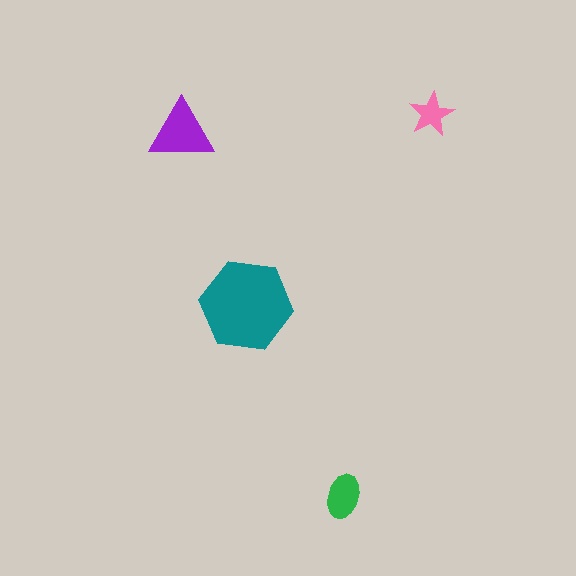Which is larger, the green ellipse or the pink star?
The green ellipse.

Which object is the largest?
The teal hexagon.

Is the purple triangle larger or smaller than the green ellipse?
Larger.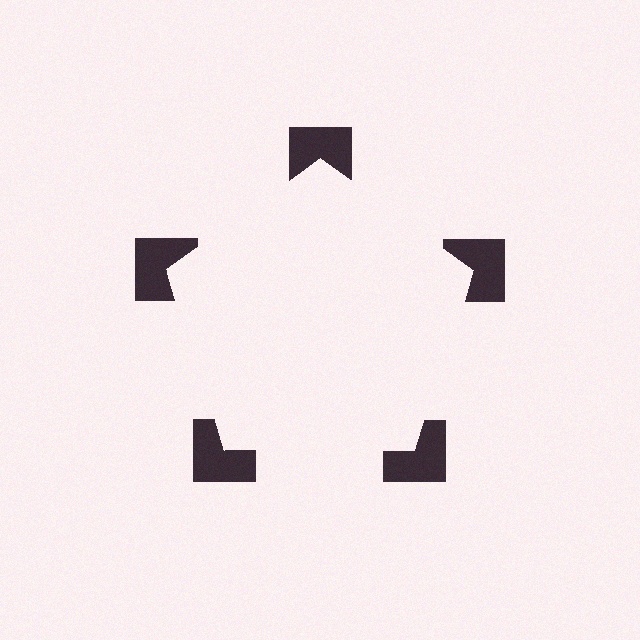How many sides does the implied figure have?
5 sides.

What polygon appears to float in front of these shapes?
An illusory pentagon — its edges are inferred from the aligned wedge cuts in the notched squares, not physically drawn.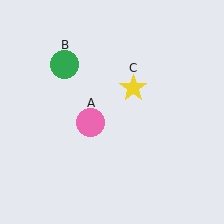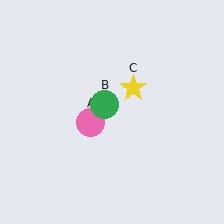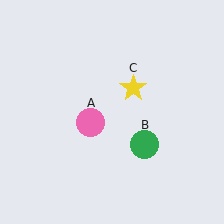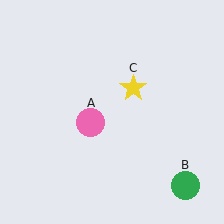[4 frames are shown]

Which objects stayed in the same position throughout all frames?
Pink circle (object A) and yellow star (object C) remained stationary.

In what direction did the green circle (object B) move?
The green circle (object B) moved down and to the right.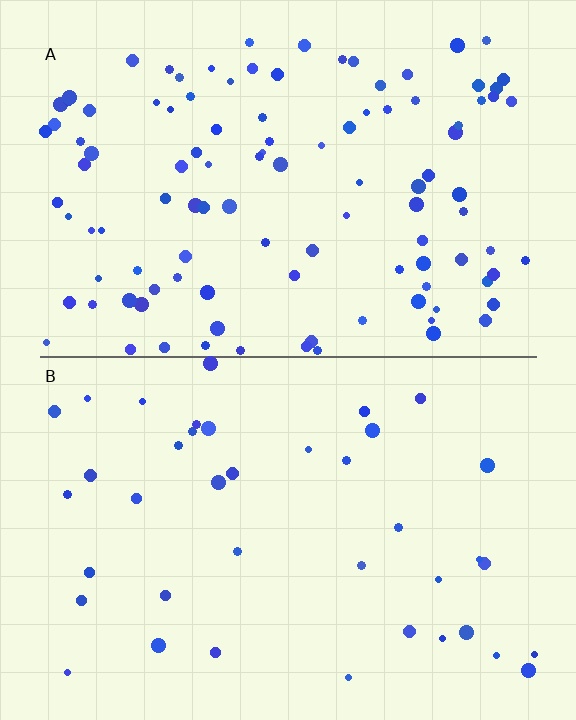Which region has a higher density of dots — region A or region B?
A (the top).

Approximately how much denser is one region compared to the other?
Approximately 2.8× — region A over region B.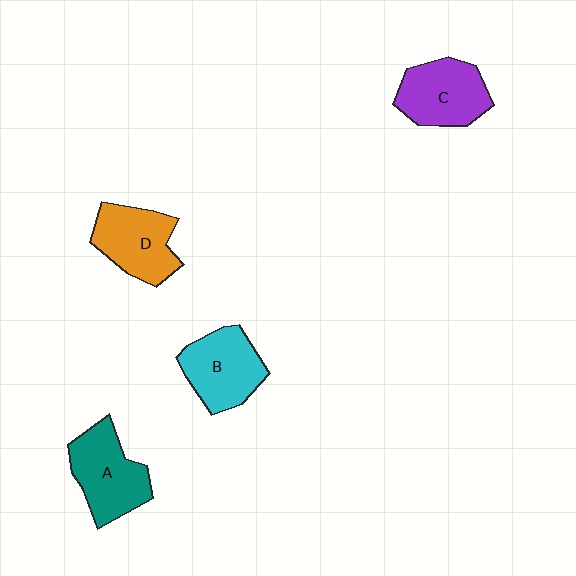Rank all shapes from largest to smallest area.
From largest to smallest: A (teal), B (cyan), C (purple), D (orange).